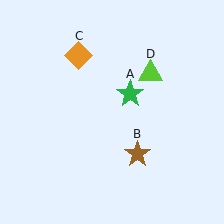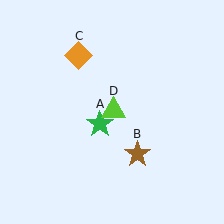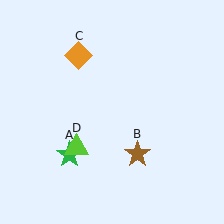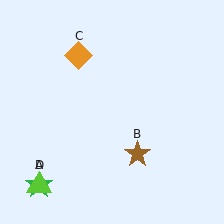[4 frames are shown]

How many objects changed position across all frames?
2 objects changed position: green star (object A), lime triangle (object D).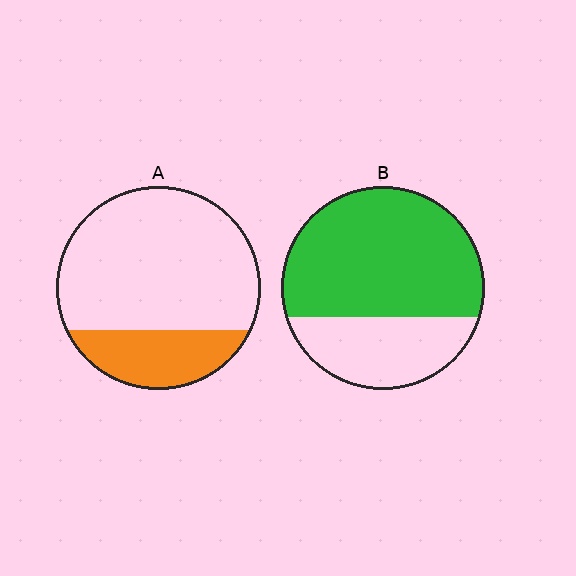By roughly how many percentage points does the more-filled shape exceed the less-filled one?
By roughly 45 percentage points (B over A).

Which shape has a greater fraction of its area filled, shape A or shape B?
Shape B.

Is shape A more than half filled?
No.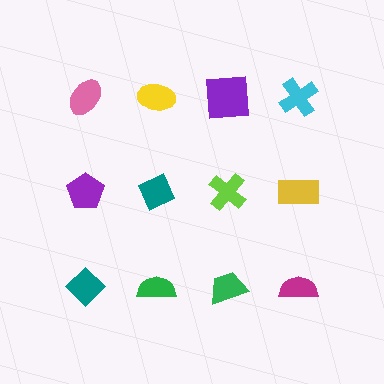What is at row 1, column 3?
A purple square.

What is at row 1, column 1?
A pink ellipse.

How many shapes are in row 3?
4 shapes.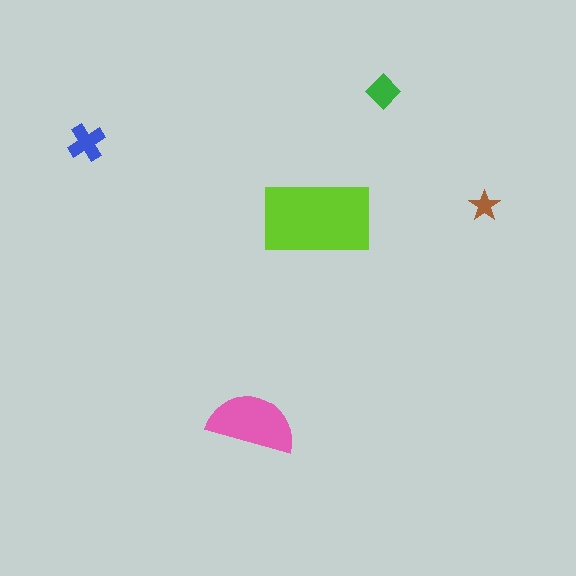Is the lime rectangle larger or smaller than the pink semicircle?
Larger.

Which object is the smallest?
The brown star.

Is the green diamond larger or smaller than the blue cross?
Smaller.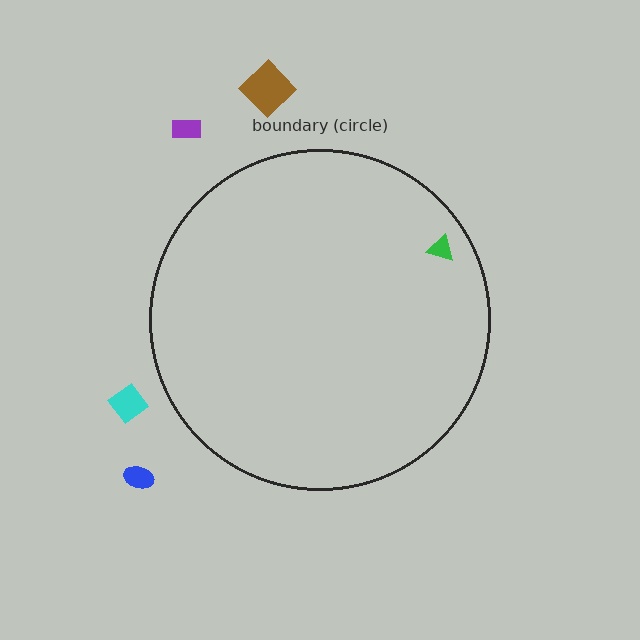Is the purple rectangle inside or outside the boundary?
Outside.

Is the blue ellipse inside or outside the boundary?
Outside.